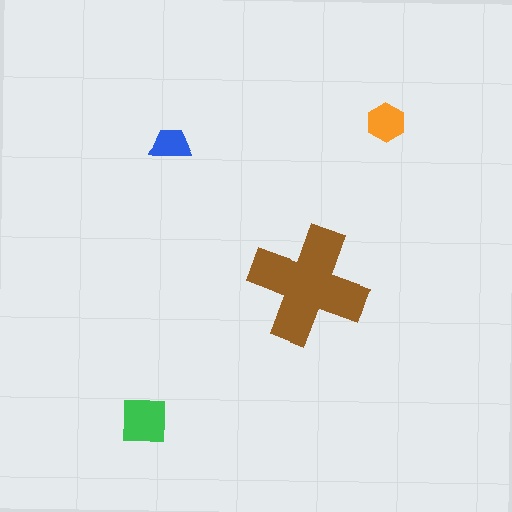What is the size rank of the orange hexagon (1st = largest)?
3rd.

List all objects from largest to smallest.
The brown cross, the green square, the orange hexagon, the blue trapezoid.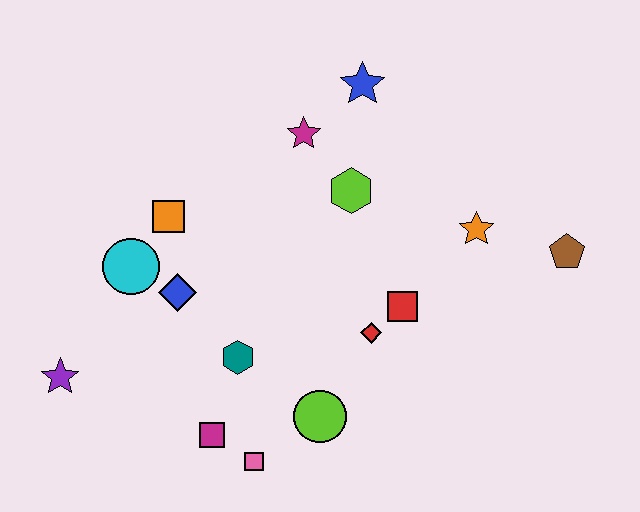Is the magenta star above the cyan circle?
Yes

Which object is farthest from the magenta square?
The brown pentagon is farthest from the magenta square.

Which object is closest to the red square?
The red diamond is closest to the red square.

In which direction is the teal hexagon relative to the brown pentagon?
The teal hexagon is to the left of the brown pentagon.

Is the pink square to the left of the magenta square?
No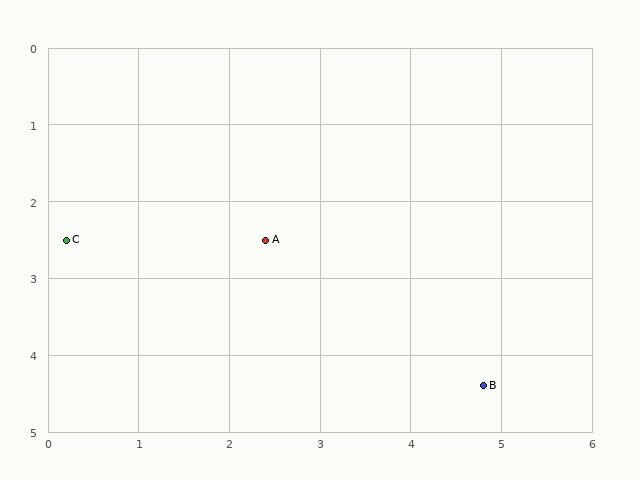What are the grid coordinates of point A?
Point A is at approximately (2.4, 2.5).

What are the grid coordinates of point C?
Point C is at approximately (0.2, 2.5).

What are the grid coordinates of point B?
Point B is at approximately (4.8, 4.4).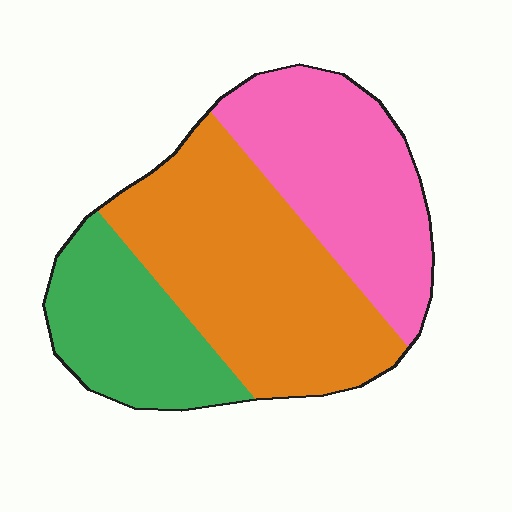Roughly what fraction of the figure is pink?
Pink covers roughly 35% of the figure.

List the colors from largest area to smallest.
From largest to smallest: orange, pink, green.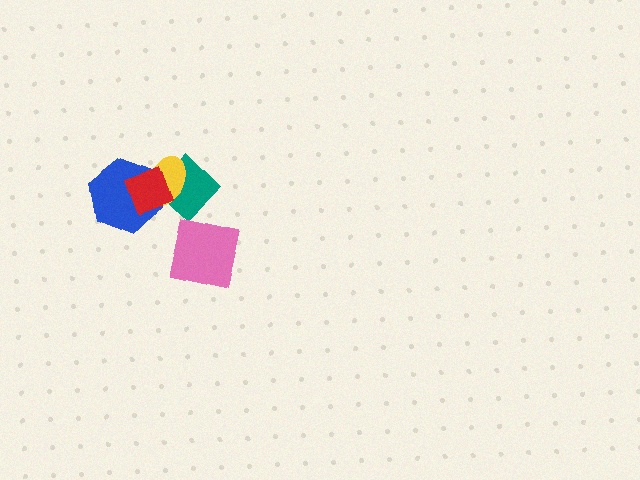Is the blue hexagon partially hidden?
Yes, it is partially covered by another shape.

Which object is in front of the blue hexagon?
The red diamond is in front of the blue hexagon.